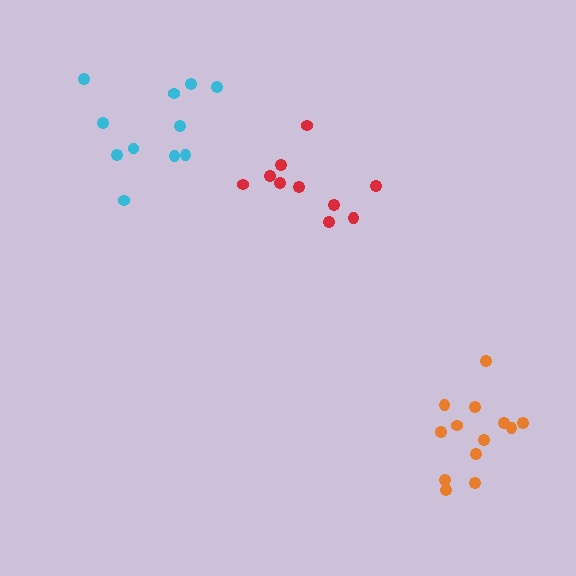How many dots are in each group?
Group 1: 10 dots, Group 2: 11 dots, Group 3: 13 dots (34 total).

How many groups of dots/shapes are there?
There are 3 groups.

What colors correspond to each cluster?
The clusters are colored: red, cyan, orange.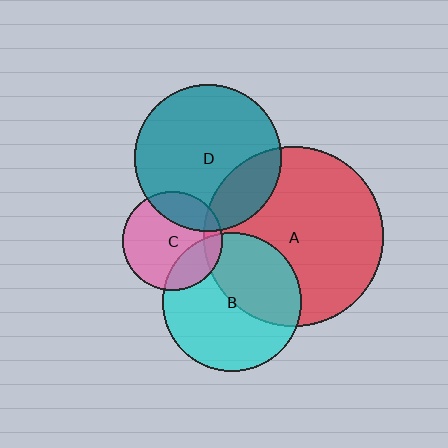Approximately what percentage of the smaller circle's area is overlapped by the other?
Approximately 10%.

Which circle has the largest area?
Circle A (red).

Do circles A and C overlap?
Yes.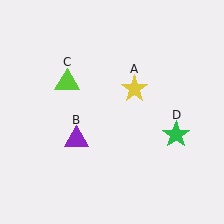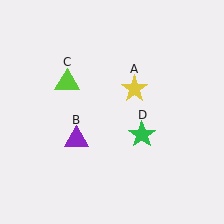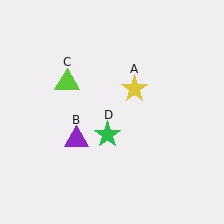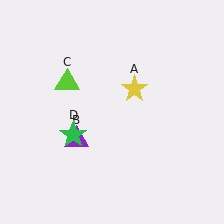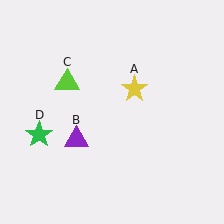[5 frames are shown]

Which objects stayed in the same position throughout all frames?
Yellow star (object A) and purple triangle (object B) and lime triangle (object C) remained stationary.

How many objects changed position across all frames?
1 object changed position: green star (object D).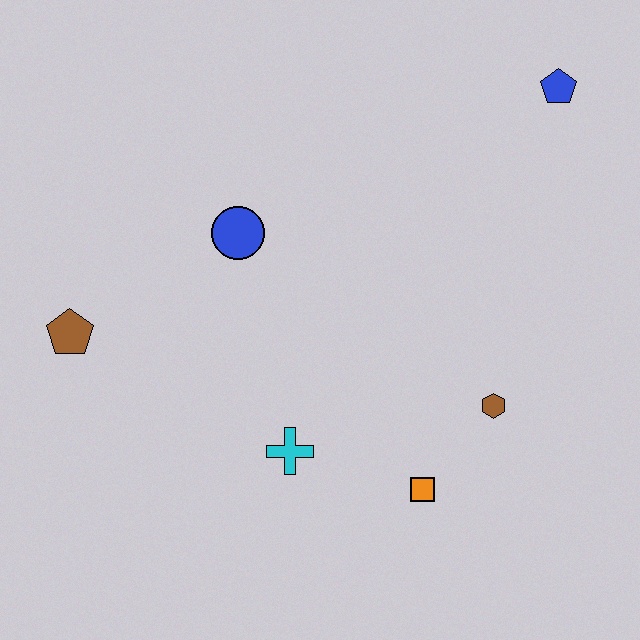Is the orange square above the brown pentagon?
No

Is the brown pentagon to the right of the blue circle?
No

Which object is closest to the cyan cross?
The orange square is closest to the cyan cross.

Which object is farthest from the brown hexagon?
The brown pentagon is farthest from the brown hexagon.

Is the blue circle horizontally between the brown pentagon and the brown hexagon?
Yes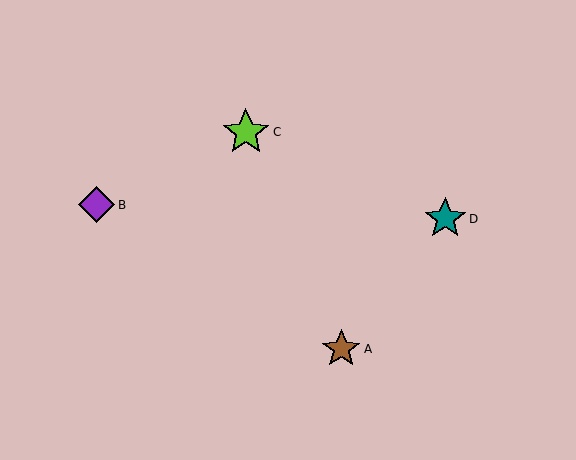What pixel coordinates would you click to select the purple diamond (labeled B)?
Click at (97, 205) to select the purple diamond B.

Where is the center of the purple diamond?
The center of the purple diamond is at (97, 205).